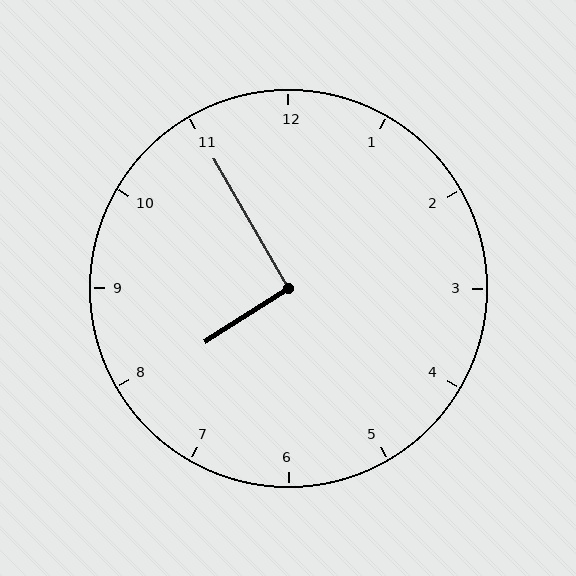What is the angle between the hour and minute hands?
Approximately 92 degrees.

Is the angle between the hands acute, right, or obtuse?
It is right.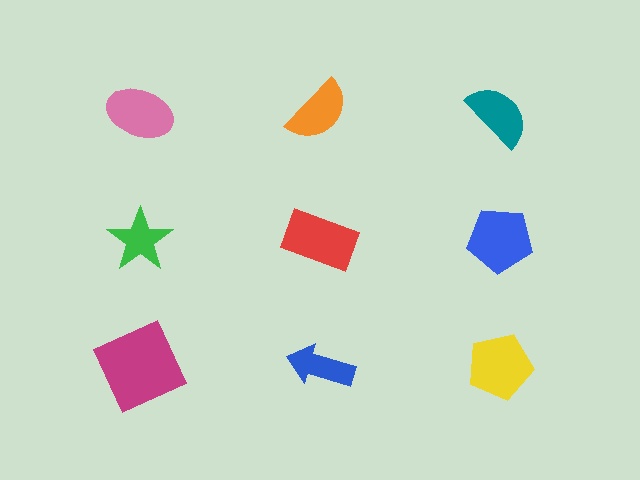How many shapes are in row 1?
3 shapes.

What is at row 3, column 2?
A blue arrow.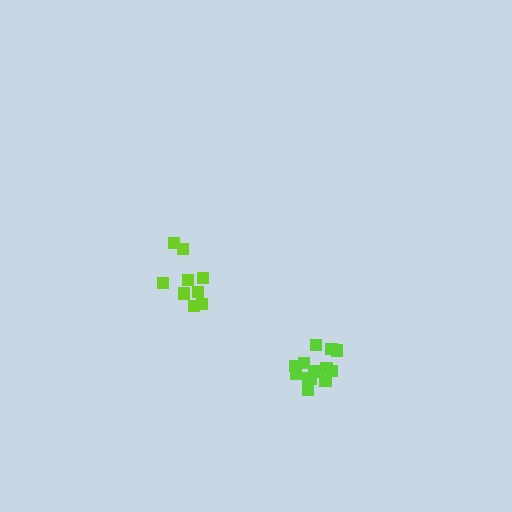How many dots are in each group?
Group 1: 14 dots, Group 2: 9 dots (23 total).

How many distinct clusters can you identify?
There are 2 distinct clusters.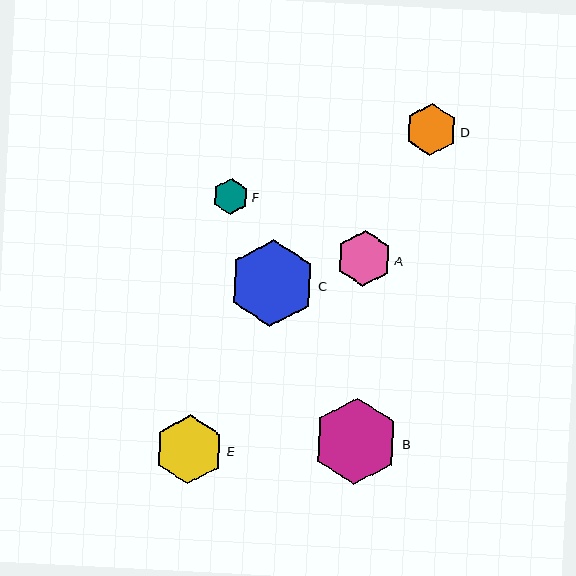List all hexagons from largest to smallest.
From largest to smallest: C, B, E, A, D, F.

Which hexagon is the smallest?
Hexagon F is the smallest with a size of approximately 36 pixels.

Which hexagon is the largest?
Hexagon C is the largest with a size of approximately 87 pixels.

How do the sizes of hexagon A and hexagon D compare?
Hexagon A and hexagon D are approximately the same size.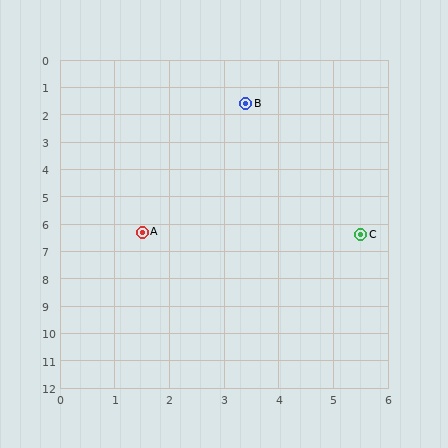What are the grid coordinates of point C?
Point C is at approximately (5.5, 6.4).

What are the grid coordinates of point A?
Point A is at approximately (1.5, 6.3).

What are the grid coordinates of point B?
Point B is at approximately (3.4, 1.6).